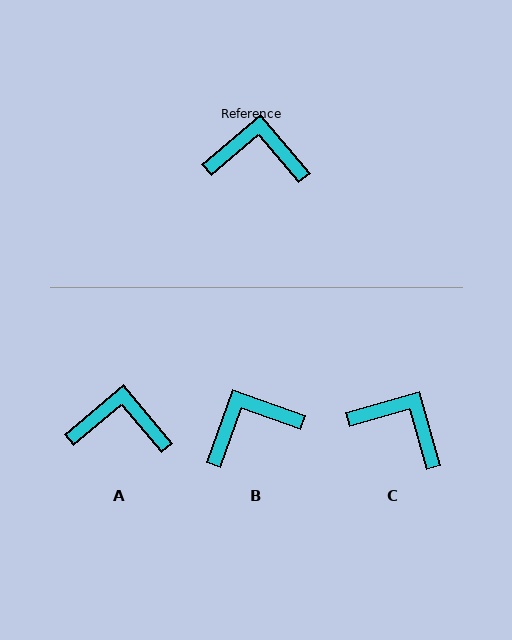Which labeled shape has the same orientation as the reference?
A.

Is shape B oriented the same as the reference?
No, it is off by about 30 degrees.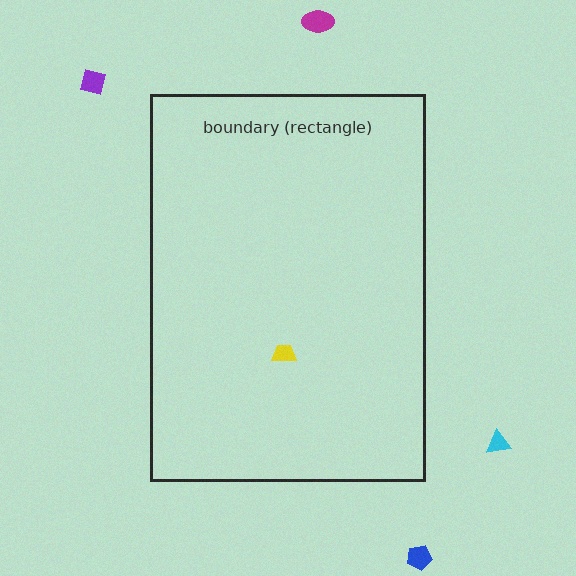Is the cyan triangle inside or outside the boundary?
Outside.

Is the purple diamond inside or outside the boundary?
Outside.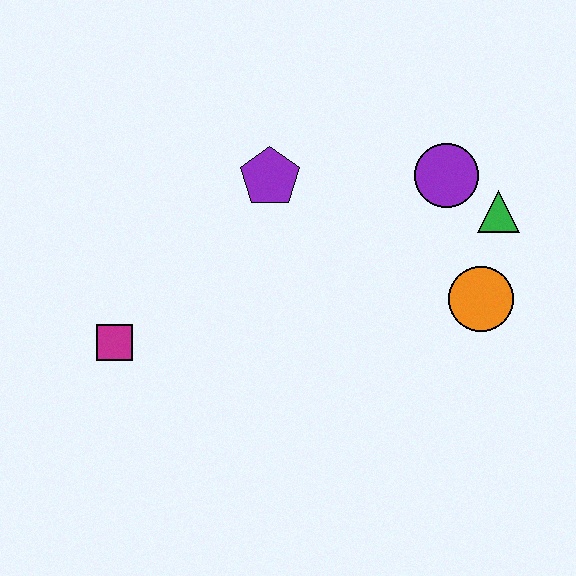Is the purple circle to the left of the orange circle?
Yes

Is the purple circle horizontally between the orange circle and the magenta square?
Yes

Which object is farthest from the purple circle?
The magenta square is farthest from the purple circle.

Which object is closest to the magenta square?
The purple pentagon is closest to the magenta square.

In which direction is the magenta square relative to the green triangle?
The magenta square is to the left of the green triangle.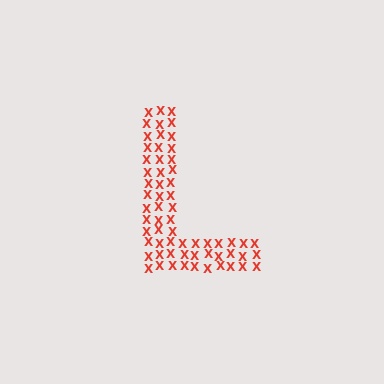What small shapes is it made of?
It is made of small letter X's.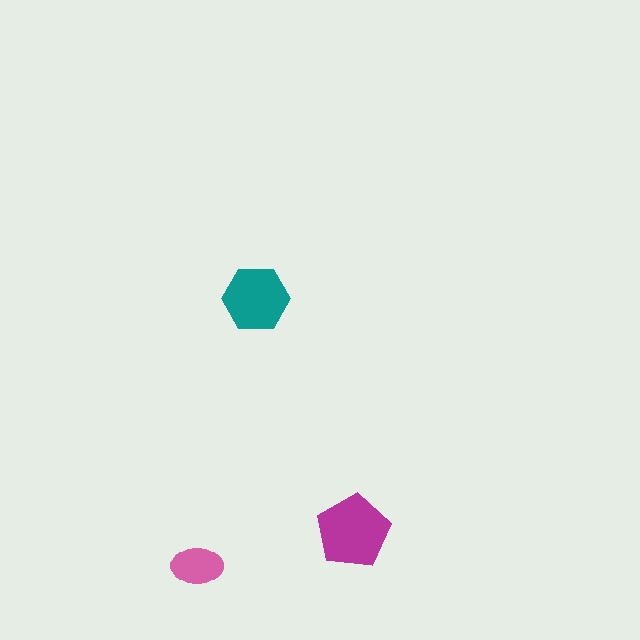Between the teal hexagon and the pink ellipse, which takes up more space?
The teal hexagon.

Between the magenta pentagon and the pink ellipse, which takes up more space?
The magenta pentagon.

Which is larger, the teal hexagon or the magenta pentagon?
The magenta pentagon.